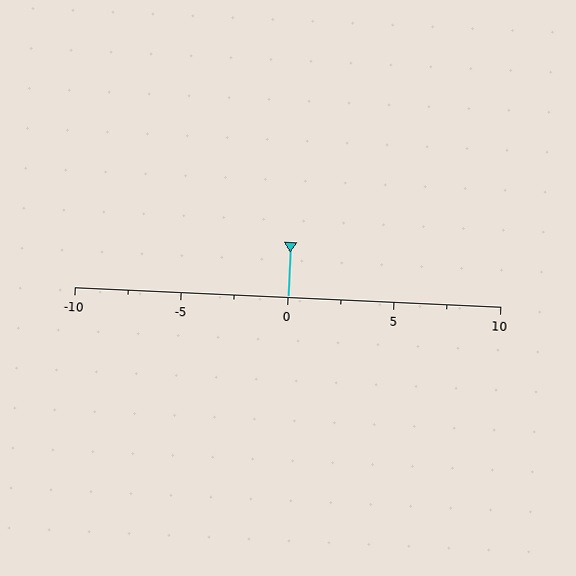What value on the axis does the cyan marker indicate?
The marker indicates approximately 0.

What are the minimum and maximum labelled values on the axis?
The axis runs from -10 to 10.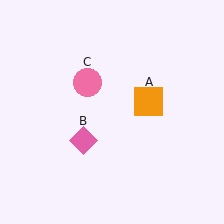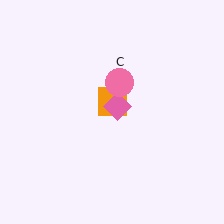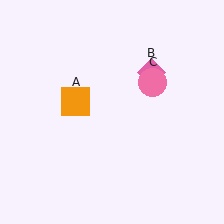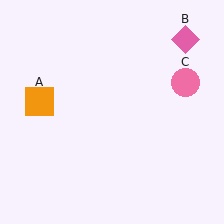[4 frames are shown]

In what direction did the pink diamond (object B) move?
The pink diamond (object B) moved up and to the right.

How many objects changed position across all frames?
3 objects changed position: orange square (object A), pink diamond (object B), pink circle (object C).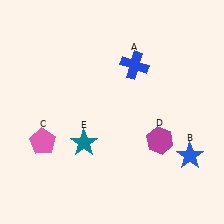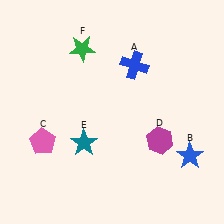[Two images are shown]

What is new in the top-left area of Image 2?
A green star (F) was added in the top-left area of Image 2.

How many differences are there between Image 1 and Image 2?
There is 1 difference between the two images.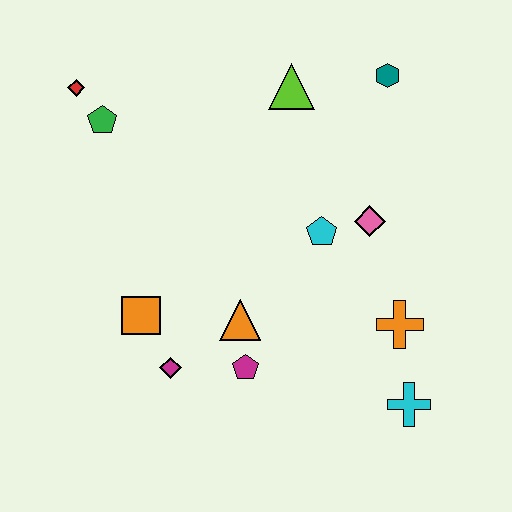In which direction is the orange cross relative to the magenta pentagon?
The orange cross is to the right of the magenta pentagon.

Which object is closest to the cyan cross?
The orange cross is closest to the cyan cross.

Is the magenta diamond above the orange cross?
No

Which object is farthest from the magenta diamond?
The teal hexagon is farthest from the magenta diamond.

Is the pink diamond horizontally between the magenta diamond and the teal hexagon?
Yes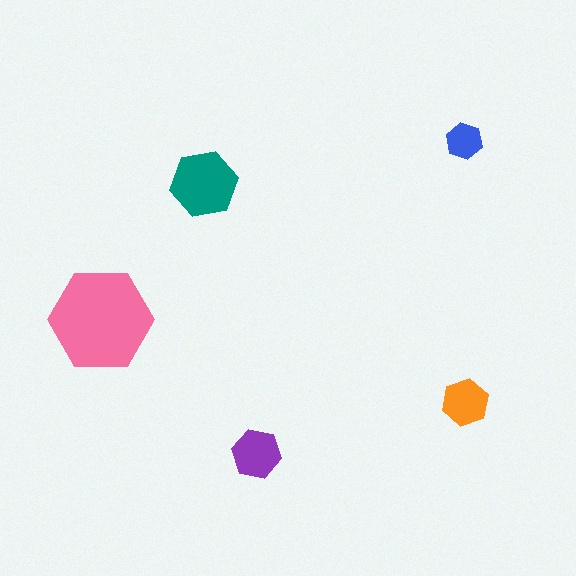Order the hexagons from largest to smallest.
the pink one, the teal one, the purple one, the orange one, the blue one.